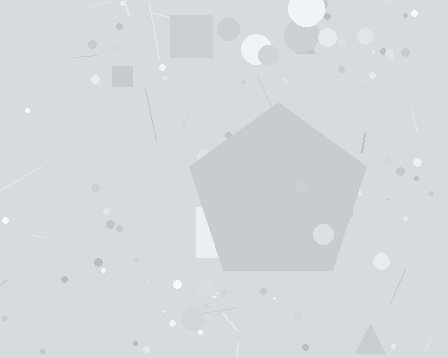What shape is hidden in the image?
A pentagon is hidden in the image.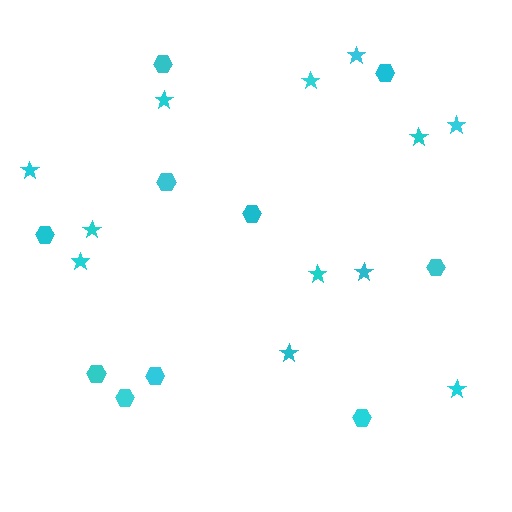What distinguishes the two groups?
There are 2 groups: one group of stars (12) and one group of hexagons (10).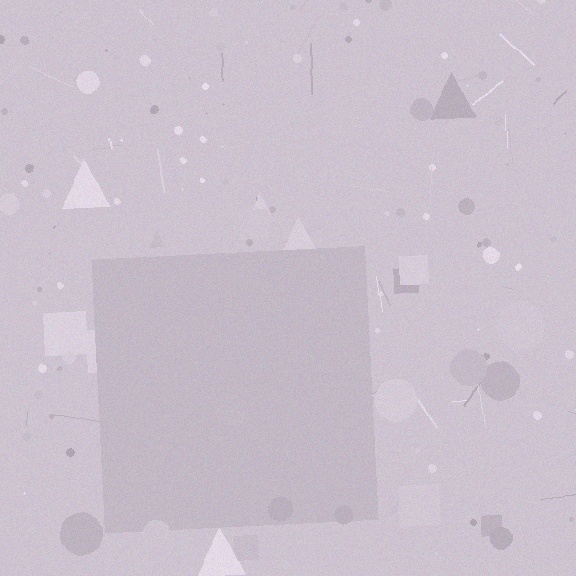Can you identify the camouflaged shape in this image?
The camouflaged shape is a square.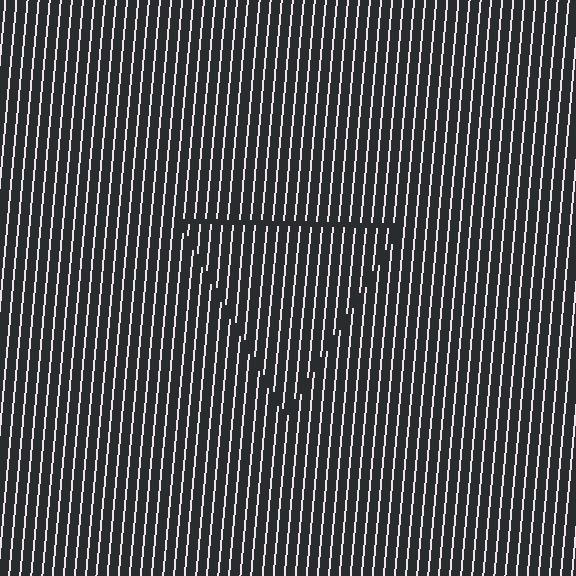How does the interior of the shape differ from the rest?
The interior of the shape contains the same grating, shifted by half a period — the contour is defined by the phase discontinuity where line-ends from the inner and outer gratings abut.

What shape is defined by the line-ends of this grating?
An illusory triangle. The interior of the shape contains the same grating, shifted by half a period — the contour is defined by the phase discontinuity where line-ends from the inner and outer gratings abut.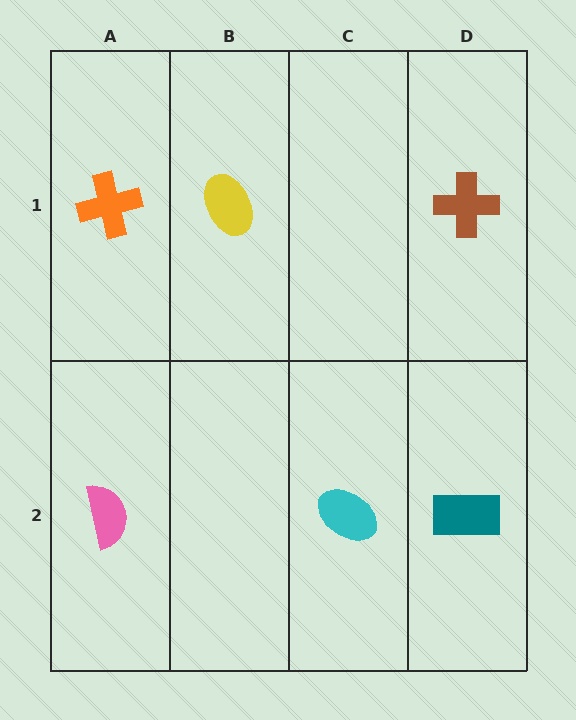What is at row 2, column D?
A teal rectangle.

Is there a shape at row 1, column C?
No, that cell is empty.